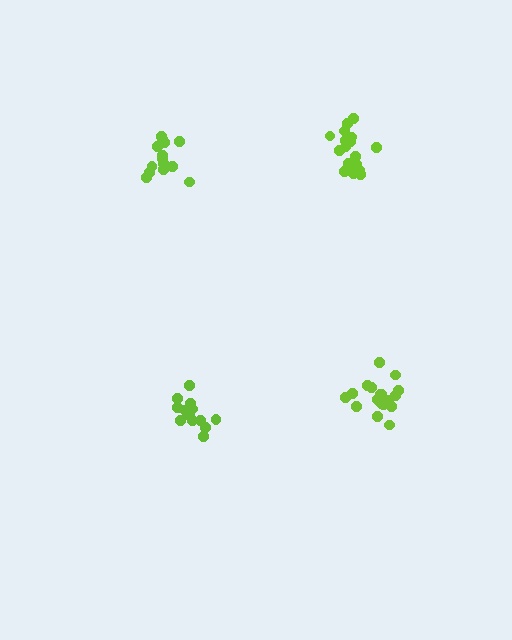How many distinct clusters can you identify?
There are 4 distinct clusters.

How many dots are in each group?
Group 1: 15 dots, Group 2: 14 dots, Group 3: 17 dots, Group 4: 19 dots (65 total).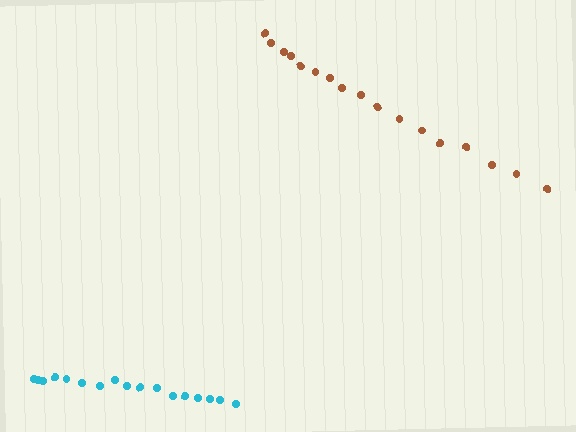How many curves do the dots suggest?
There are 2 distinct paths.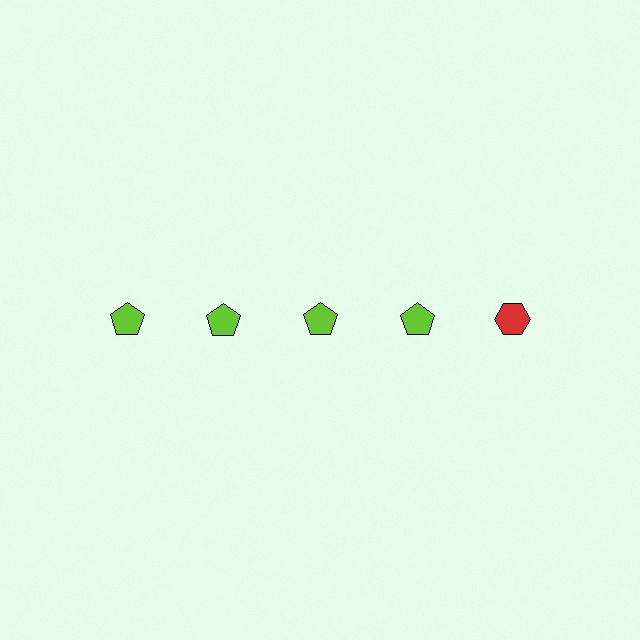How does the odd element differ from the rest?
It differs in both color (red instead of lime) and shape (hexagon instead of pentagon).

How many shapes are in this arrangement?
There are 5 shapes arranged in a grid pattern.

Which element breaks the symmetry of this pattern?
The red hexagon in the top row, rightmost column breaks the symmetry. All other shapes are lime pentagons.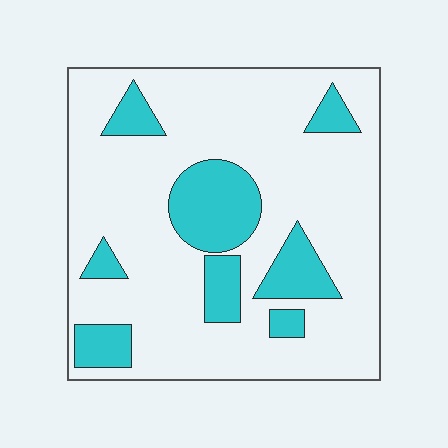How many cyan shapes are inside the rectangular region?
8.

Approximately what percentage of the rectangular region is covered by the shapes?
Approximately 20%.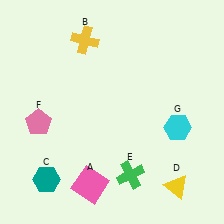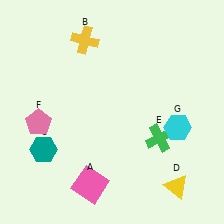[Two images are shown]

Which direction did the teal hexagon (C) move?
The teal hexagon (C) moved up.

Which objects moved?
The objects that moved are: the teal hexagon (C), the green cross (E).